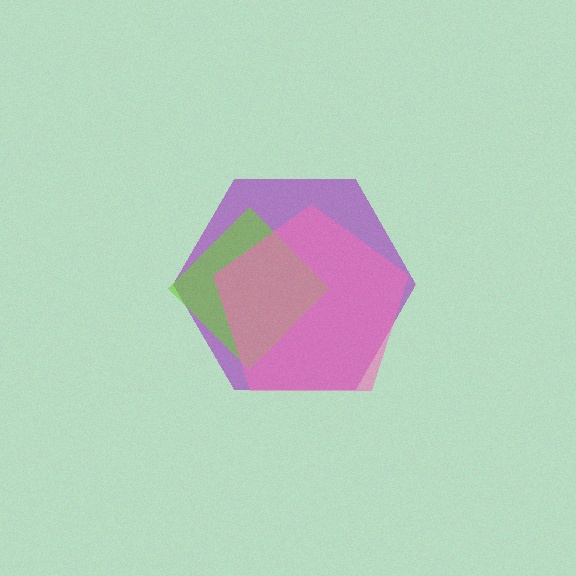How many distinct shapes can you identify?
There are 3 distinct shapes: a purple hexagon, a lime diamond, a pink pentagon.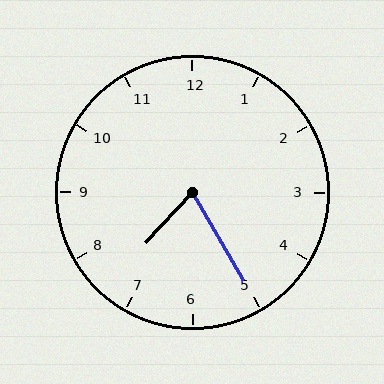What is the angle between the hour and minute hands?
Approximately 72 degrees.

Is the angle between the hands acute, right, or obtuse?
It is acute.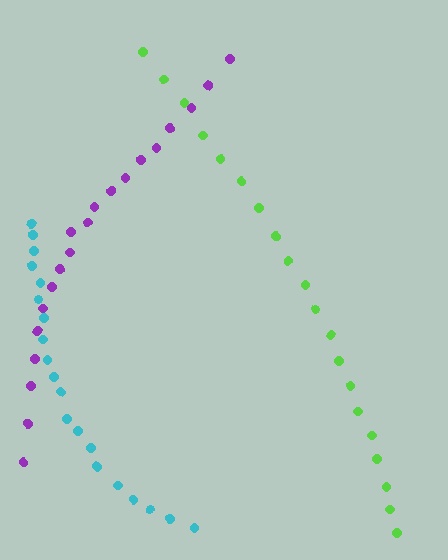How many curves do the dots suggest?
There are 3 distinct paths.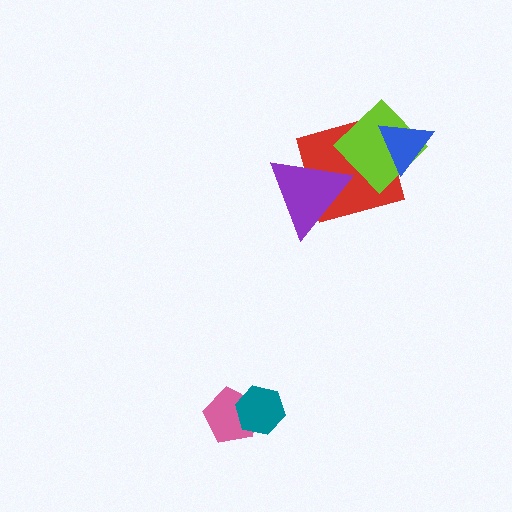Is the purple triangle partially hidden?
No, no other shape covers it.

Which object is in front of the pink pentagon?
The teal hexagon is in front of the pink pentagon.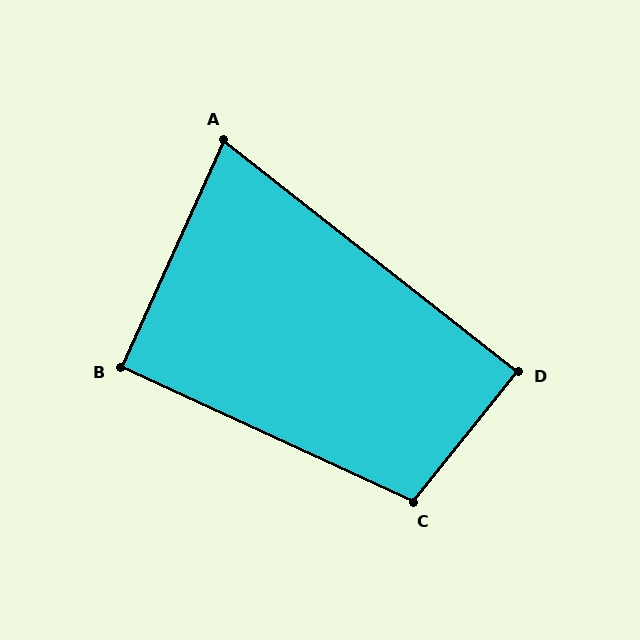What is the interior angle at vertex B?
Approximately 91 degrees (approximately right).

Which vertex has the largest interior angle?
C, at approximately 104 degrees.